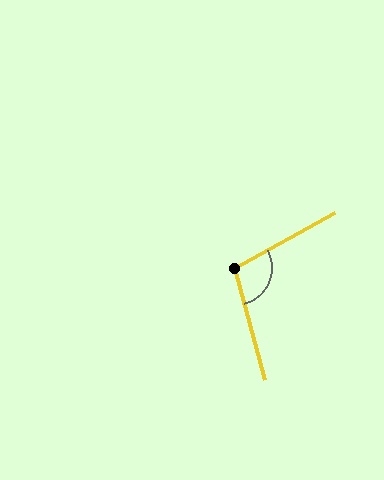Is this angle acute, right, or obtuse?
It is obtuse.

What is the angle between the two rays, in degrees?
Approximately 104 degrees.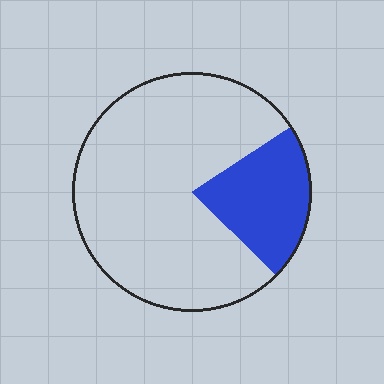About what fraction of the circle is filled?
About one fifth (1/5).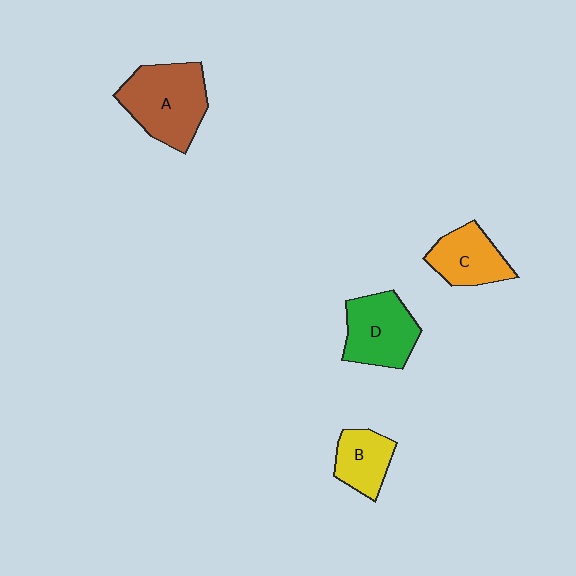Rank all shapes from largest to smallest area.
From largest to smallest: A (brown), D (green), C (orange), B (yellow).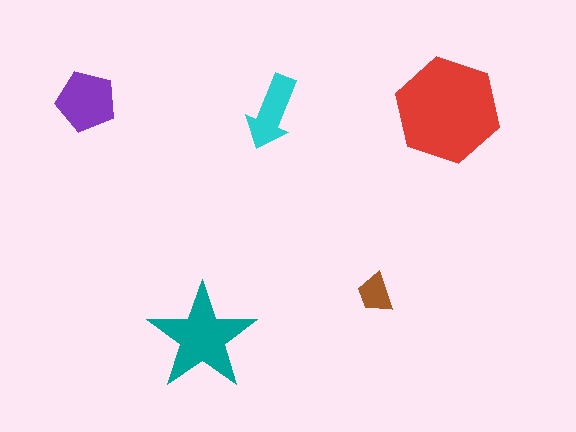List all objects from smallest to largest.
The brown trapezoid, the cyan arrow, the purple pentagon, the teal star, the red hexagon.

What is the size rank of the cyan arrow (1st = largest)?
4th.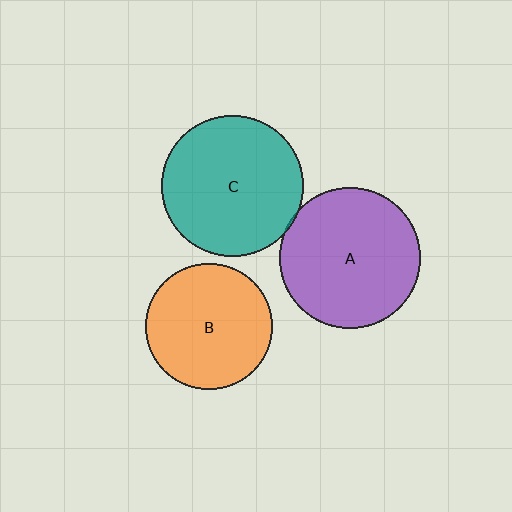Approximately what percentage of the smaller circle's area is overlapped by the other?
Approximately 5%.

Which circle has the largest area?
Circle C (teal).